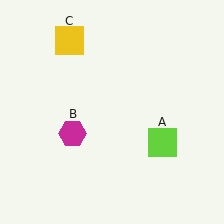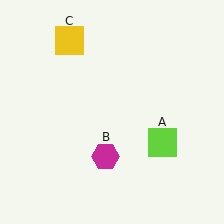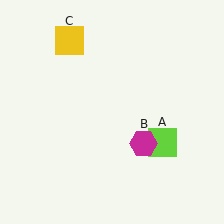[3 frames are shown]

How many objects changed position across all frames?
1 object changed position: magenta hexagon (object B).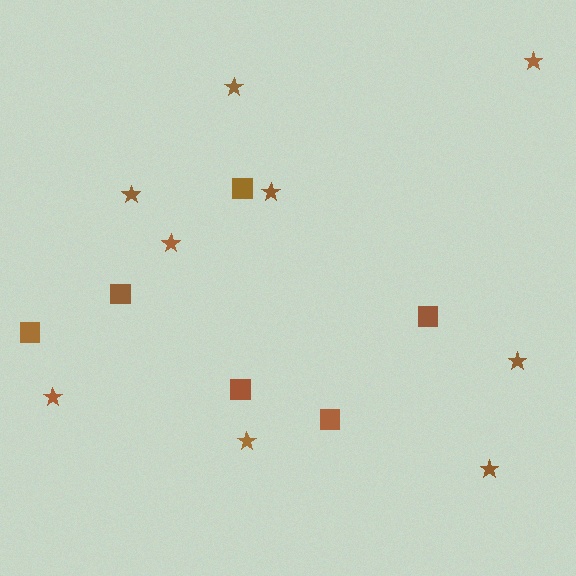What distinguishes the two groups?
There are 2 groups: one group of squares (6) and one group of stars (9).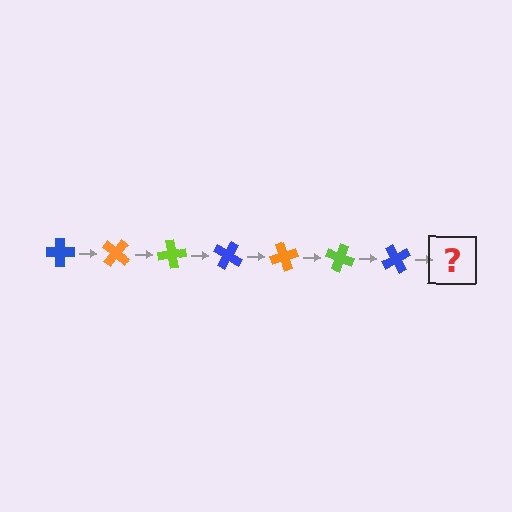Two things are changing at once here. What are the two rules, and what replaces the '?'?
The two rules are that it rotates 40 degrees each step and the color cycles through blue, orange, and lime. The '?' should be an orange cross, rotated 280 degrees from the start.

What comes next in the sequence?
The next element should be an orange cross, rotated 280 degrees from the start.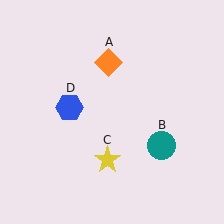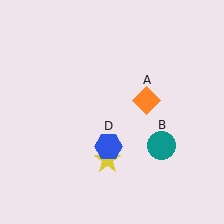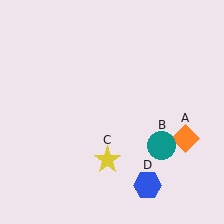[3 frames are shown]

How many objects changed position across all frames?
2 objects changed position: orange diamond (object A), blue hexagon (object D).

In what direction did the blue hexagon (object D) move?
The blue hexagon (object D) moved down and to the right.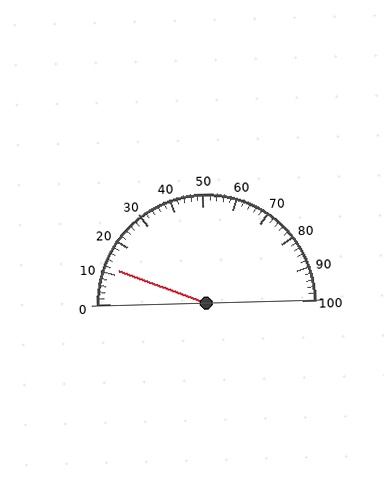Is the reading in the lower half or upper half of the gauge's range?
The reading is in the lower half of the range (0 to 100).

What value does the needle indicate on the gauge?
The needle indicates approximately 12.